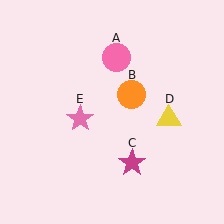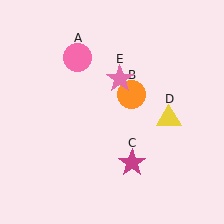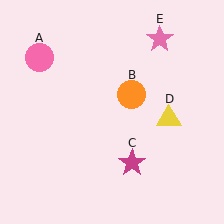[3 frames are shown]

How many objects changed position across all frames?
2 objects changed position: pink circle (object A), pink star (object E).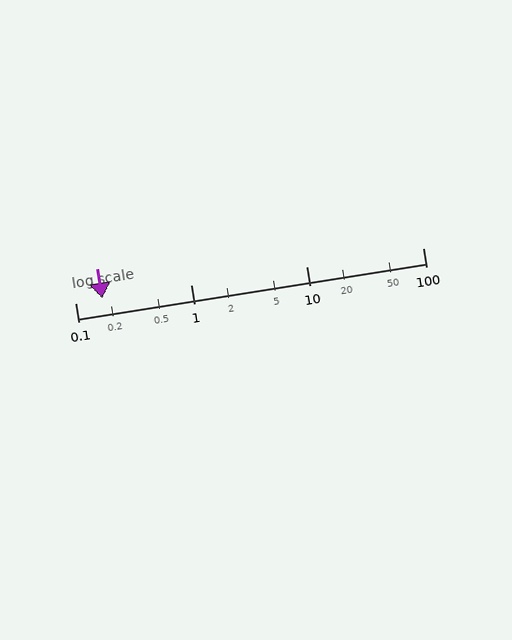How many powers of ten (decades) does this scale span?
The scale spans 3 decades, from 0.1 to 100.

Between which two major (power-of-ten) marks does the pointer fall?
The pointer is between 0.1 and 1.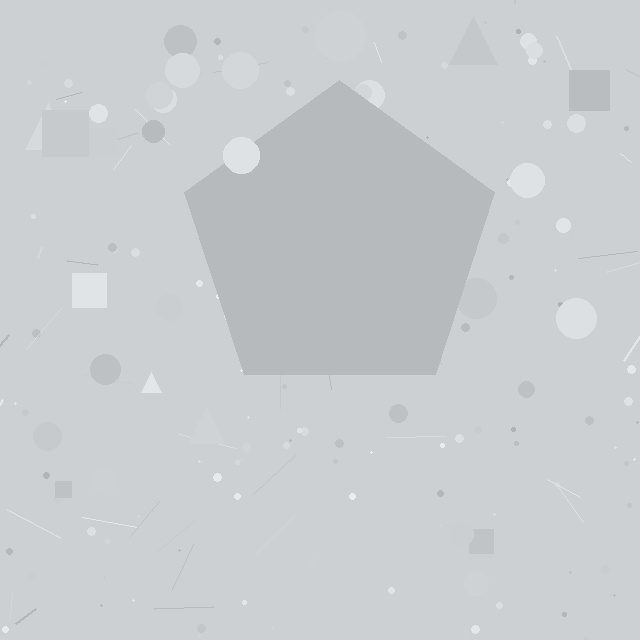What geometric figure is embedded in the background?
A pentagon is embedded in the background.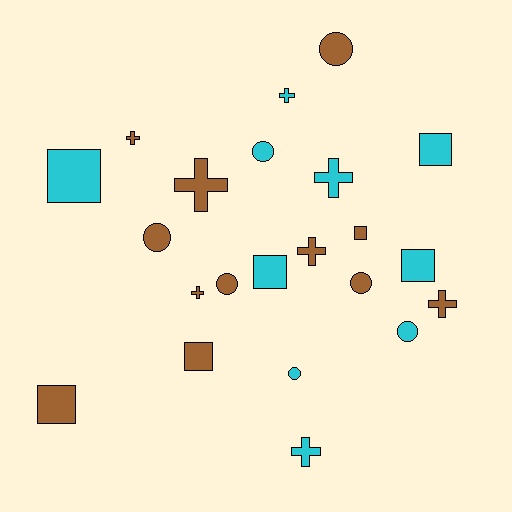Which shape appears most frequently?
Cross, with 8 objects.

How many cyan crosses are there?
There are 3 cyan crosses.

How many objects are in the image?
There are 22 objects.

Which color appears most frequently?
Brown, with 12 objects.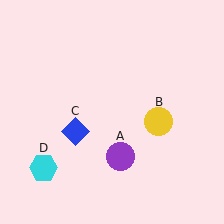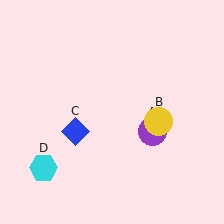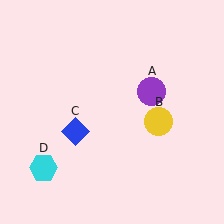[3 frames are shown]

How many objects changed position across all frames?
1 object changed position: purple circle (object A).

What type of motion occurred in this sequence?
The purple circle (object A) rotated counterclockwise around the center of the scene.